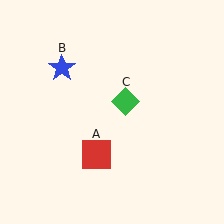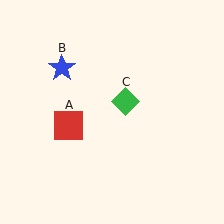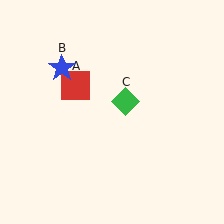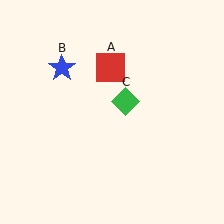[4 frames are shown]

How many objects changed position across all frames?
1 object changed position: red square (object A).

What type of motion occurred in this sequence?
The red square (object A) rotated clockwise around the center of the scene.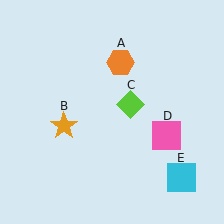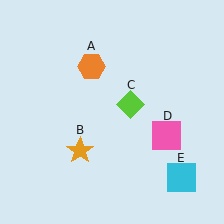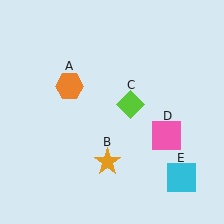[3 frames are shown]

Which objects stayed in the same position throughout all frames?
Lime diamond (object C) and pink square (object D) and cyan square (object E) remained stationary.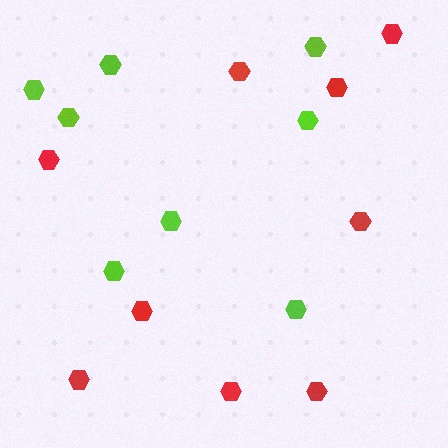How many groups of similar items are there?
There are 2 groups: one group of lime hexagons (8) and one group of red hexagons (9).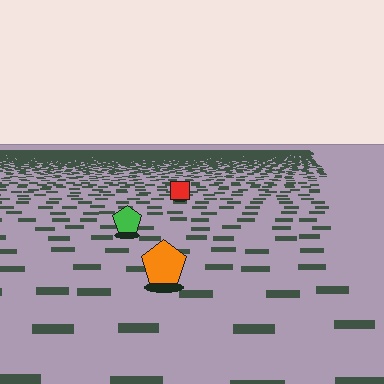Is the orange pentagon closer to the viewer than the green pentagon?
Yes. The orange pentagon is closer — you can tell from the texture gradient: the ground texture is coarser near it.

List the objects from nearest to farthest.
From nearest to farthest: the orange pentagon, the green pentagon, the red square.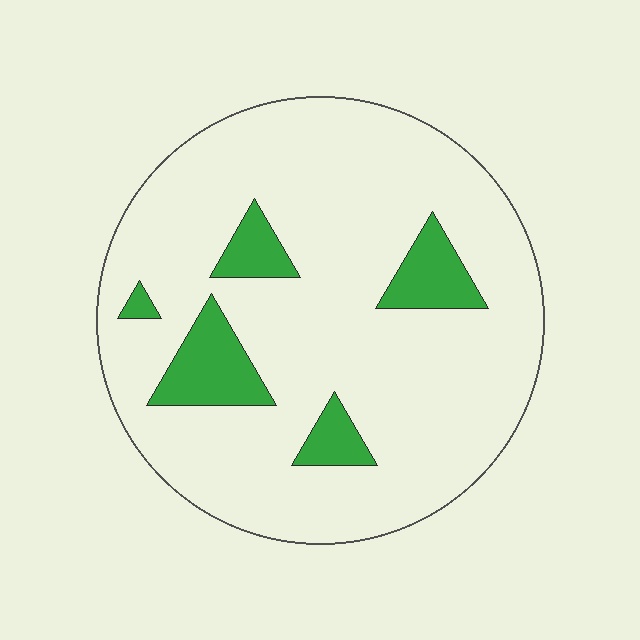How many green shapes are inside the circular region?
5.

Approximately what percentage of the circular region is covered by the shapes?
Approximately 15%.